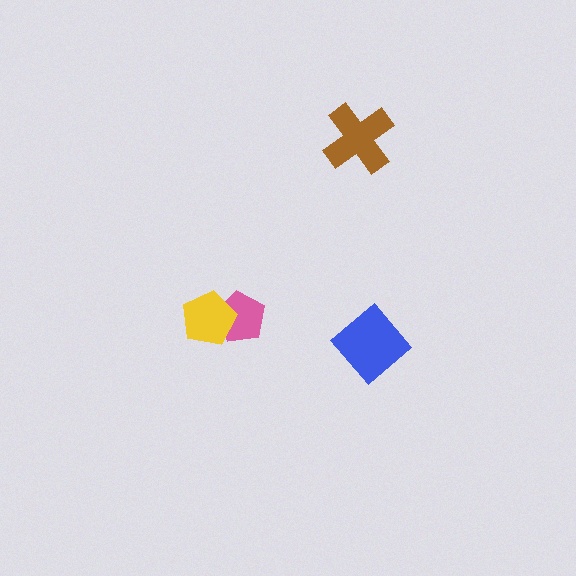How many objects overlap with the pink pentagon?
1 object overlaps with the pink pentagon.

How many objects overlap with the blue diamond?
0 objects overlap with the blue diamond.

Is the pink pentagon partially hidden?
Yes, it is partially covered by another shape.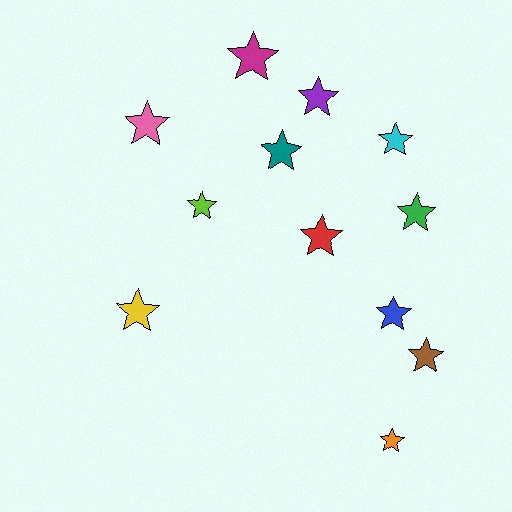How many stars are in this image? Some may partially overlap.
There are 12 stars.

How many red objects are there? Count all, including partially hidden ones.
There is 1 red object.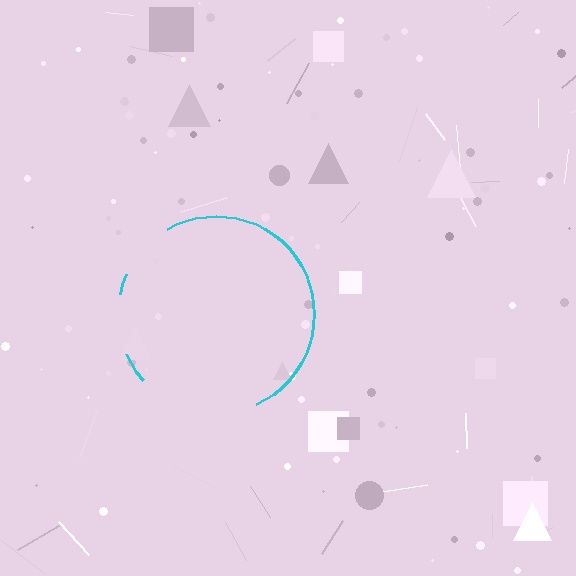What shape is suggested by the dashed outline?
The dashed outline suggests a circle.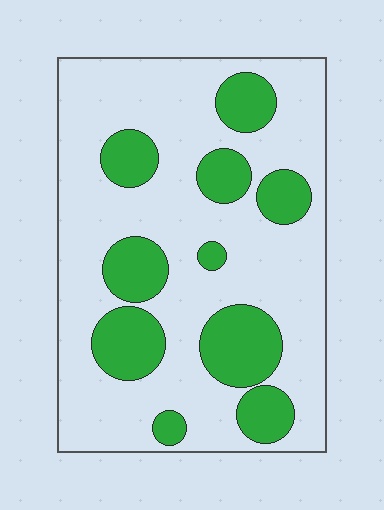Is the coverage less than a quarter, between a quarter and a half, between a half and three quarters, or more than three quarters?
Between a quarter and a half.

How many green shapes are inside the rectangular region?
10.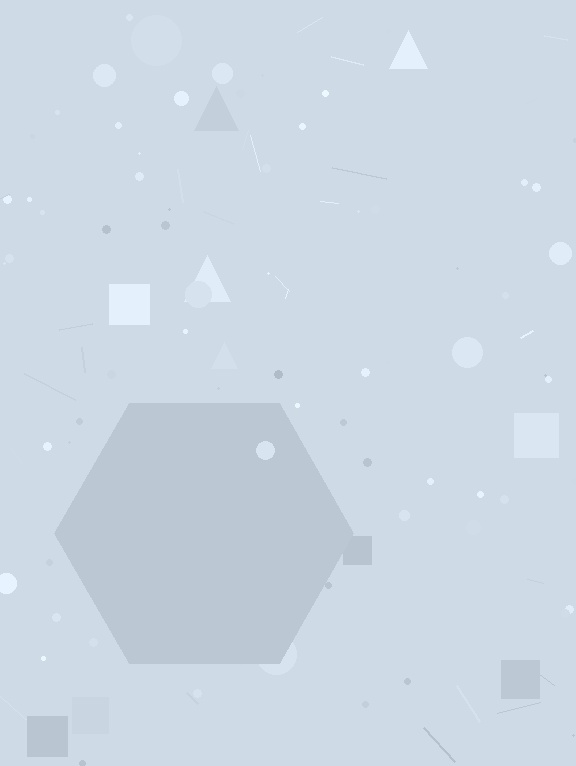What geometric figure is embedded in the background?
A hexagon is embedded in the background.